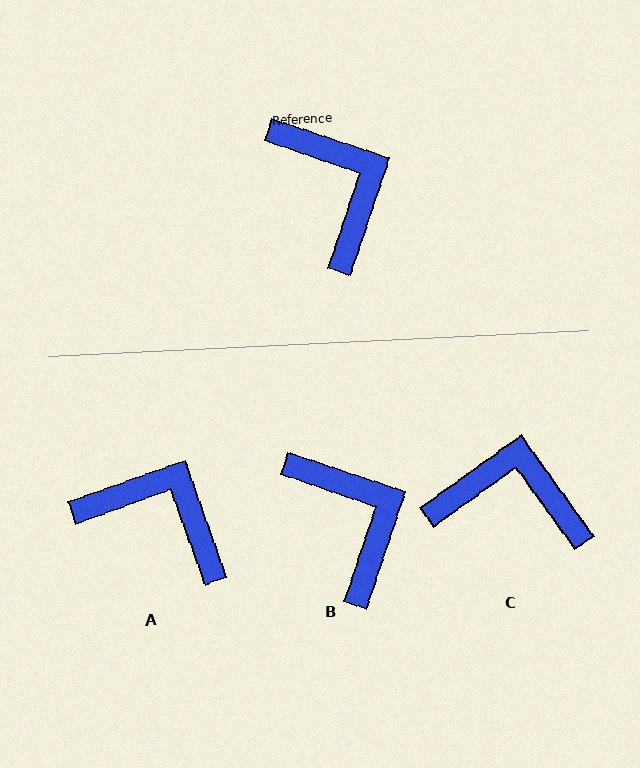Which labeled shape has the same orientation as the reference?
B.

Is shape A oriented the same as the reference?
No, it is off by about 38 degrees.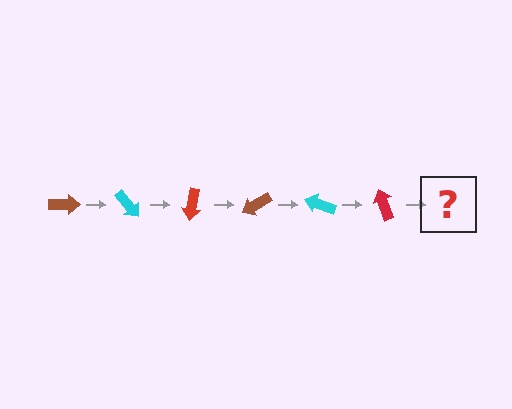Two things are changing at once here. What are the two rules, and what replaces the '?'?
The two rules are that it rotates 50 degrees each step and the color cycles through brown, cyan, and red. The '?' should be a brown arrow, rotated 300 degrees from the start.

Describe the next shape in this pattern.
It should be a brown arrow, rotated 300 degrees from the start.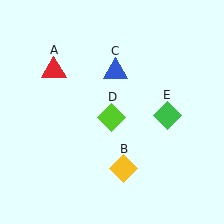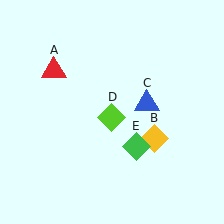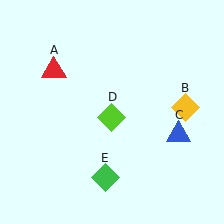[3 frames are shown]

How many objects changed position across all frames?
3 objects changed position: yellow diamond (object B), blue triangle (object C), green diamond (object E).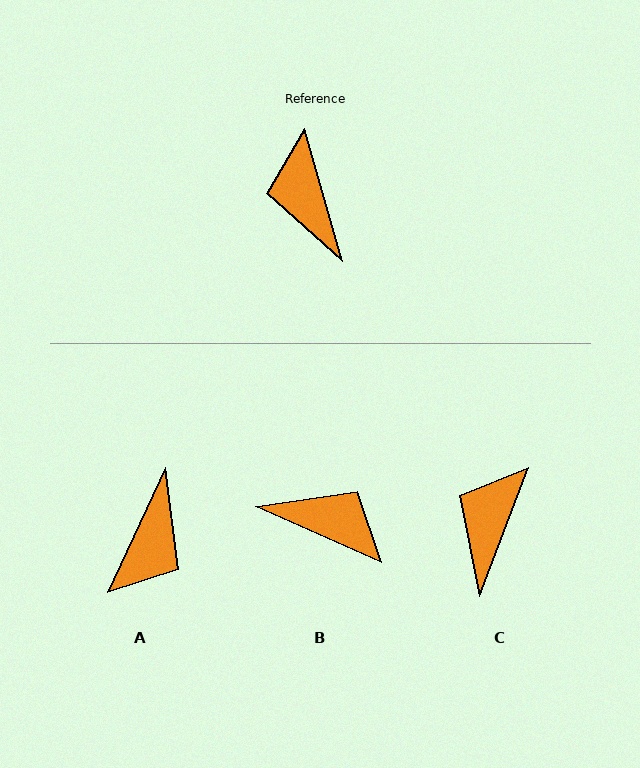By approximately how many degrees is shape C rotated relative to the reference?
Approximately 37 degrees clockwise.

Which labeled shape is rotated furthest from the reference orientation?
A, about 139 degrees away.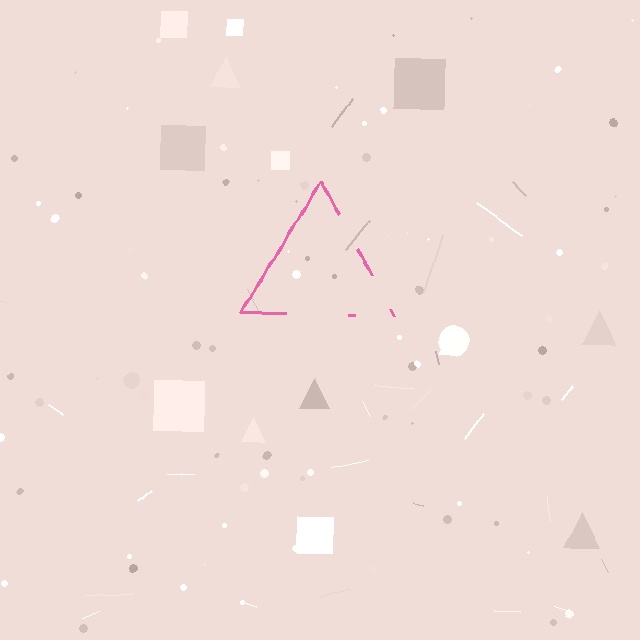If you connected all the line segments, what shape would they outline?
They would outline a triangle.